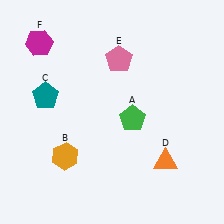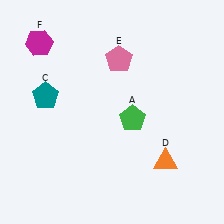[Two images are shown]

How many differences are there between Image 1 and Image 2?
There is 1 difference between the two images.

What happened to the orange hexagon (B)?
The orange hexagon (B) was removed in Image 2. It was in the bottom-left area of Image 1.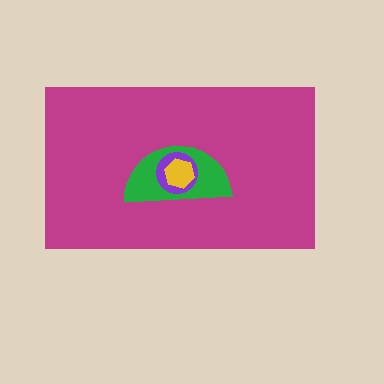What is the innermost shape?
The yellow hexagon.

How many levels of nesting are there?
4.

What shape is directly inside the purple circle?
The yellow hexagon.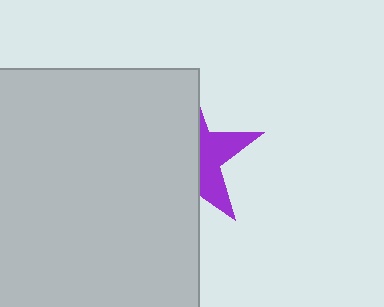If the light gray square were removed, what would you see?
You would see the complete purple star.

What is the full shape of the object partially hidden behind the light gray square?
The partially hidden object is a purple star.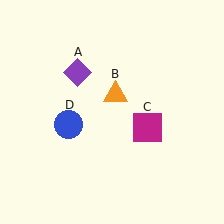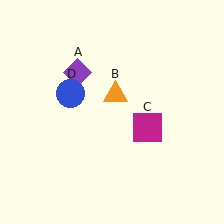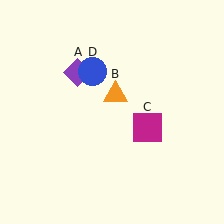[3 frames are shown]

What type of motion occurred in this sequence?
The blue circle (object D) rotated clockwise around the center of the scene.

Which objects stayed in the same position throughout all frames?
Purple diamond (object A) and orange triangle (object B) and magenta square (object C) remained stationary.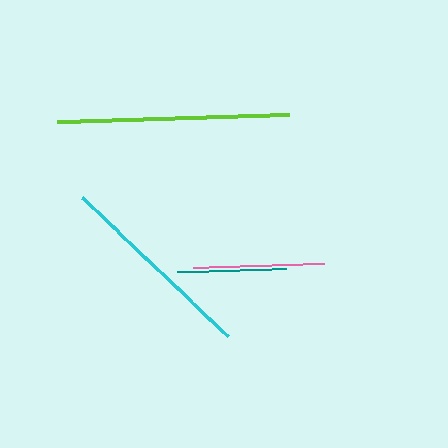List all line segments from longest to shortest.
From longest to shortest: lime, cyan, pink, teal.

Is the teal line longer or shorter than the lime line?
The lime line is longer than the teal line.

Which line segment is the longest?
The lime line is the longest at approximately 232 pixels.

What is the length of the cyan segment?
The cyan segment is approximately 201 pixels long.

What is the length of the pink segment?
The pink segment is approximately 131 pixels long.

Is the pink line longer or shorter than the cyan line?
The cyan line is longer than the pink line.